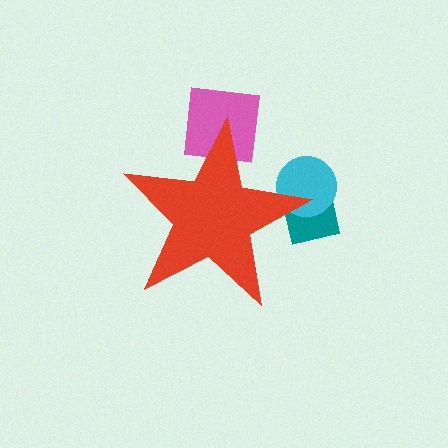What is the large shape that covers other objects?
A red star.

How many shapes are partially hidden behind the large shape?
3 shapes are partially hidden.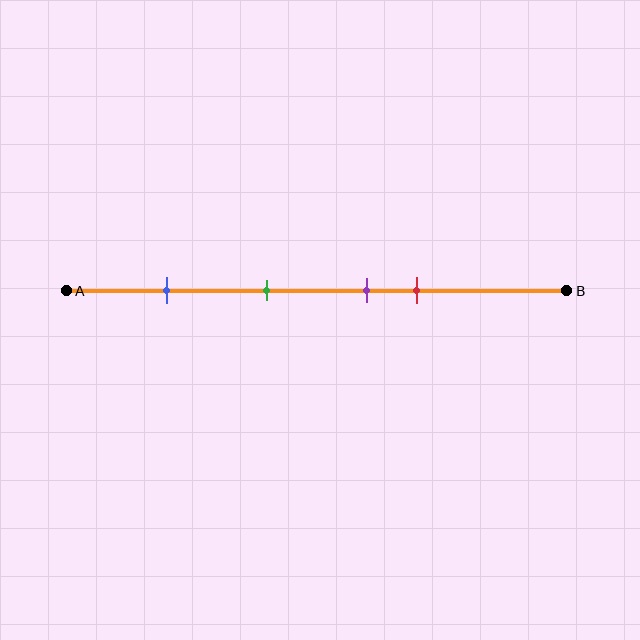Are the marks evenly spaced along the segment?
No, the marks are not evenly spaced.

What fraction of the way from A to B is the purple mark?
The purple mark is approximately 60% (0.6) of the way from A to B.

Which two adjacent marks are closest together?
The purple and red marks are the closest adjacent pair.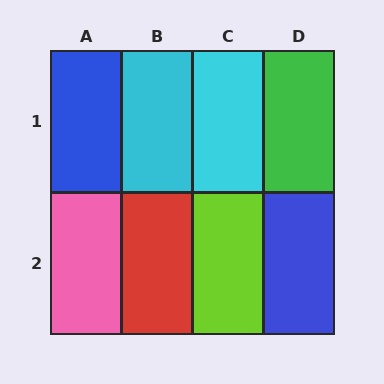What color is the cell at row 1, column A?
Blue.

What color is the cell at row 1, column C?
Cyan.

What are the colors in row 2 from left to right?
Pink, red, lime, blue.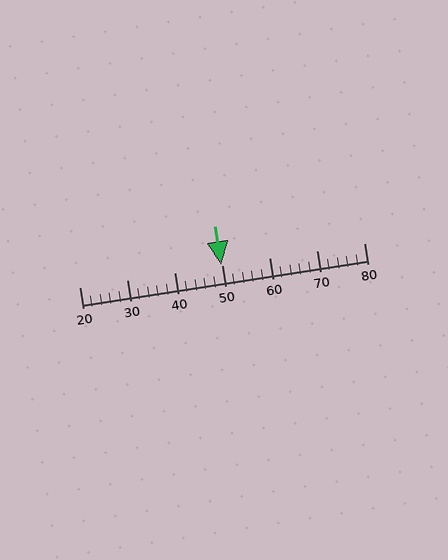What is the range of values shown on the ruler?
The ruler shows values from 20 to 80.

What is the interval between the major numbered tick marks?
The major tick marks are spaced 10 units apart.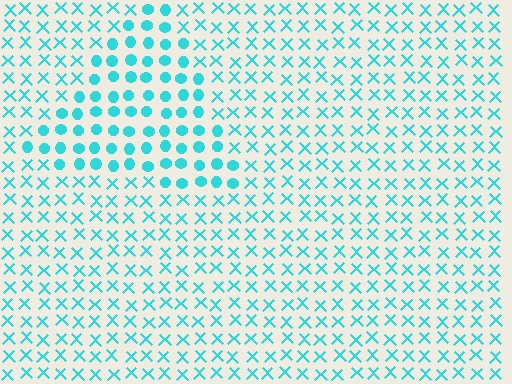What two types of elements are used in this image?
The image uses circles inside the triangle region and X marks outside it.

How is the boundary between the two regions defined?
The boundary is defined by a change in element shape: circles inside vs. X marks outside. All elements share the same color and spacing.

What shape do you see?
I see a triangle.